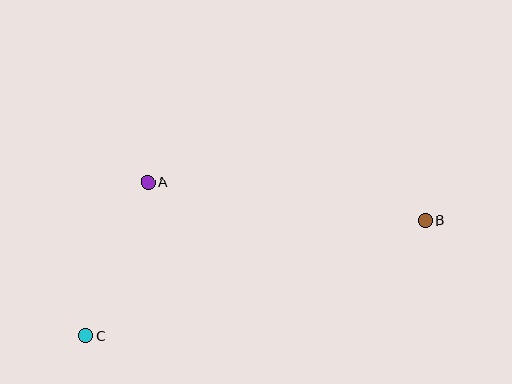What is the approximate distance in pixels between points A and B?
The distance between A and B is approximately 280 pixels.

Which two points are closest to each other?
Points A and C are closest to each other.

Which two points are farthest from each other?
Points B and C are farthest from each other.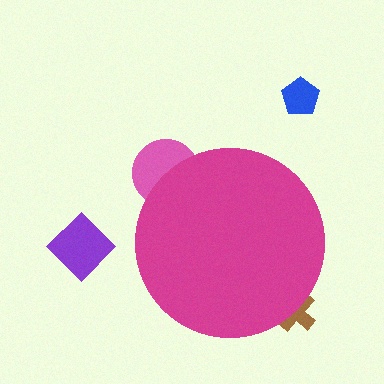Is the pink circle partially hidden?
Yes, the pink circle is partially hidden behind the magenta circle.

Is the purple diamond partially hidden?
No, the purple diamond is fully visible.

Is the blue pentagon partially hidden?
No, the blue pentagon is fully visible.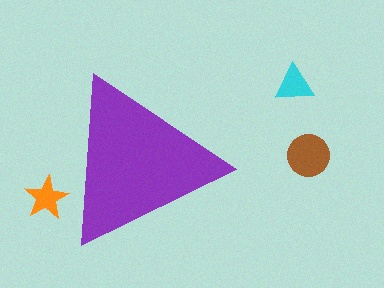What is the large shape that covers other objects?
A purple triangle.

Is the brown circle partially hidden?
No, the brown circle is fully visible.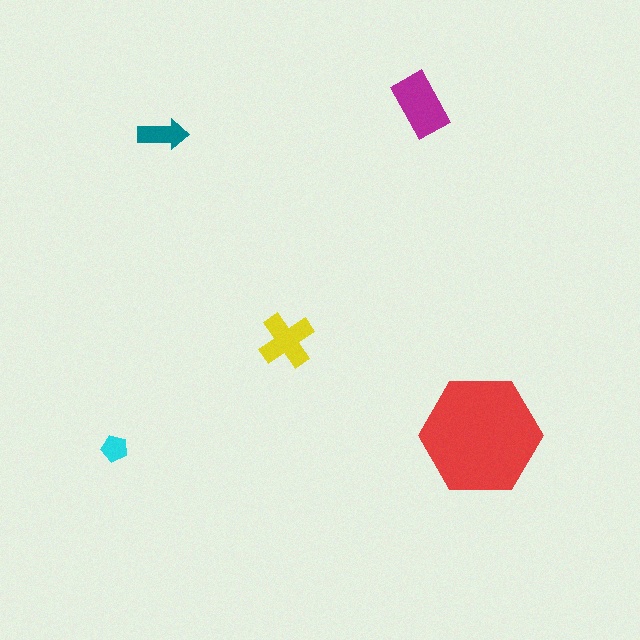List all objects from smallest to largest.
The cyan pentagon, the teal arrow, the yellow cross, the magenta rectangle, the red hexagon.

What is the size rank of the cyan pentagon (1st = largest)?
5th.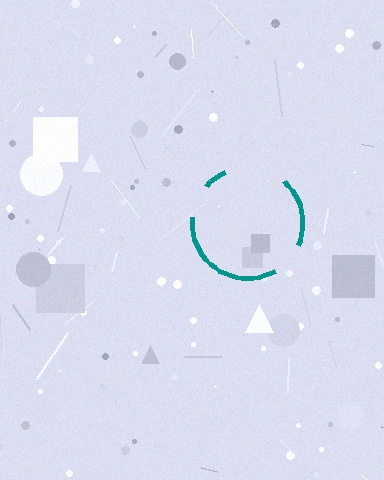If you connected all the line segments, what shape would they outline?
They would outline a circle.